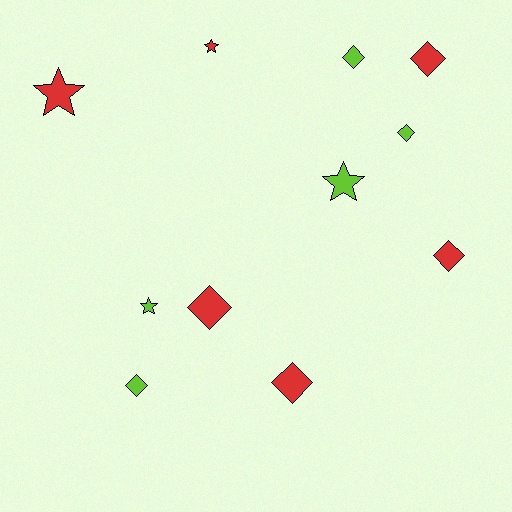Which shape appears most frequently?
Diamond, with 7 objects.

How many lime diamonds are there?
There are 3 lime diamonds.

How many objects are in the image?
There are 11 objects.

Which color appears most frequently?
Red, with 6 objects.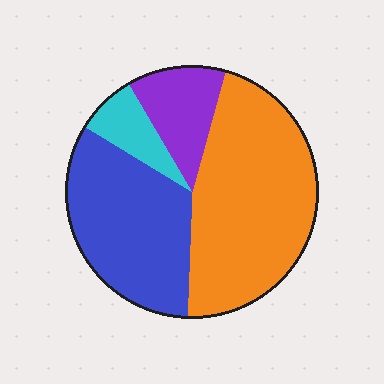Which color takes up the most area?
Orange, at roughly 45%.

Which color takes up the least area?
Cyan, at roughly 10%.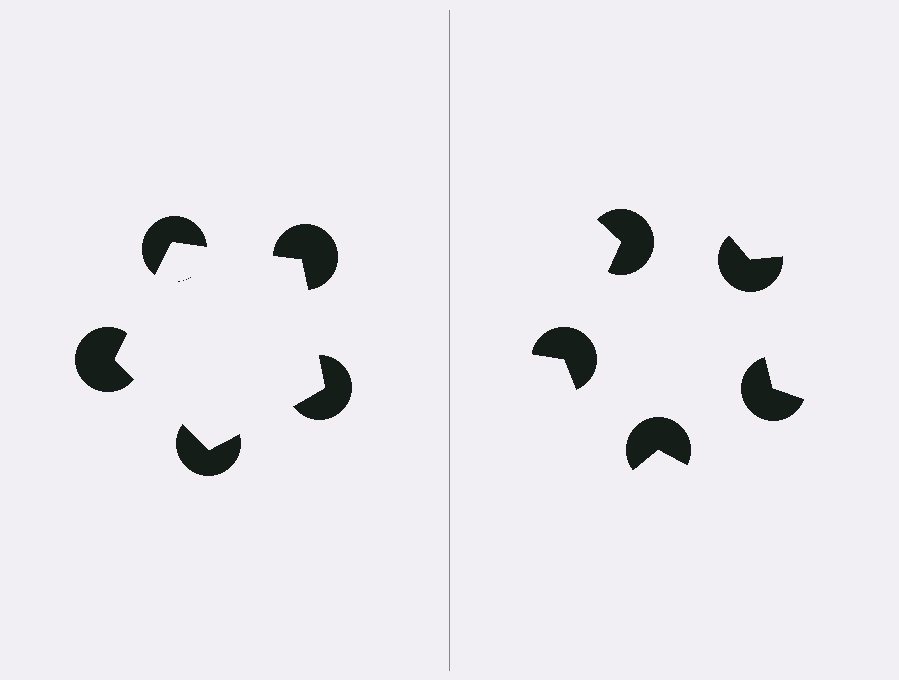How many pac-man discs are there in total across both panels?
10 — 5 on each side.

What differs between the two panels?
The pac-man discs are positioned identically on both sides; only the wedge orientations differ. On the left they align to a pentagon; on the right they are misaligned.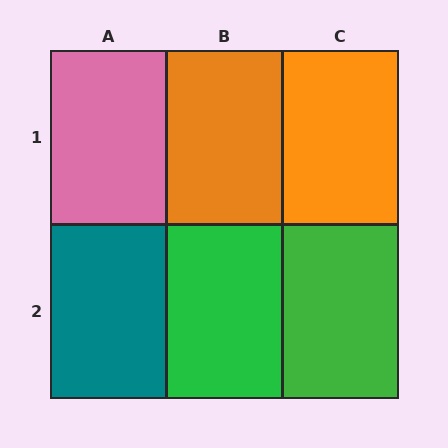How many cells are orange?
2 cells are orange.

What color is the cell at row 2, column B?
Green.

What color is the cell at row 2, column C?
Green.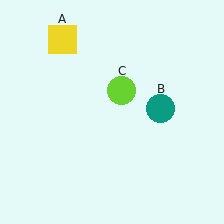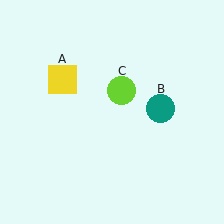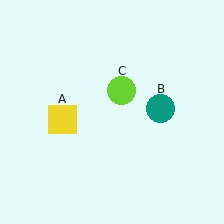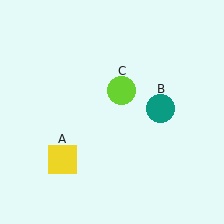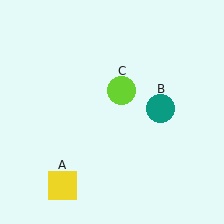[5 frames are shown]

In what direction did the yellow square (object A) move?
The yellow square (object A) moved down.